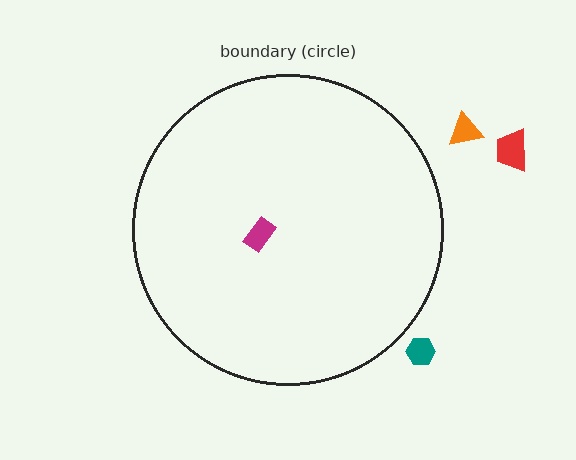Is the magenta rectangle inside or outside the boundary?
Inside.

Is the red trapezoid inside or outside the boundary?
Outside.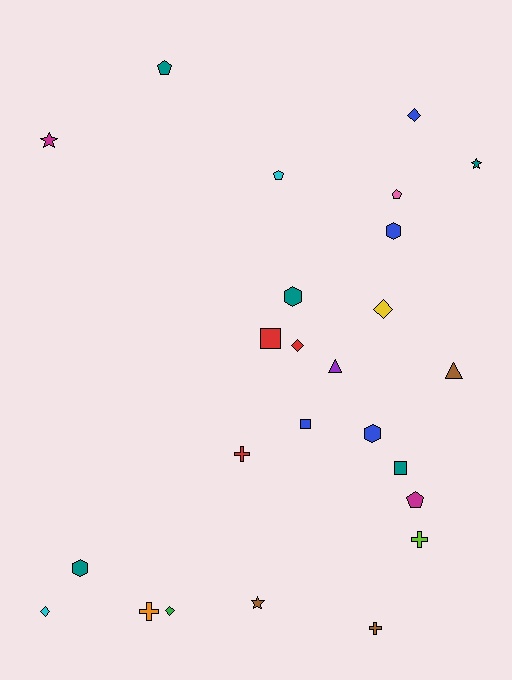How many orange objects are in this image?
There is 1 orange object.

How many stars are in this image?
There are 3 stars.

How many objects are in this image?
There are 25 objects.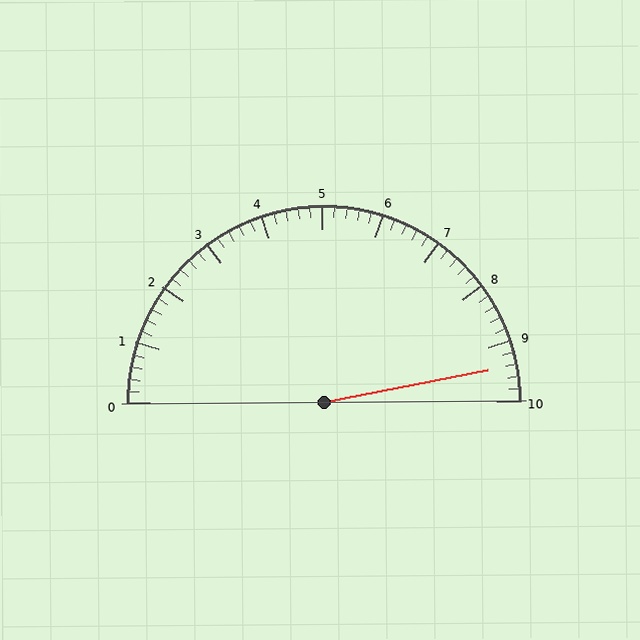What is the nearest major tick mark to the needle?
The nearest major tick mark is 9.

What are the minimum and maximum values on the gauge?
The gauge ranges from 0 to 10.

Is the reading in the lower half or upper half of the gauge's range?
The reading is in the upper half of the range (0 to 10).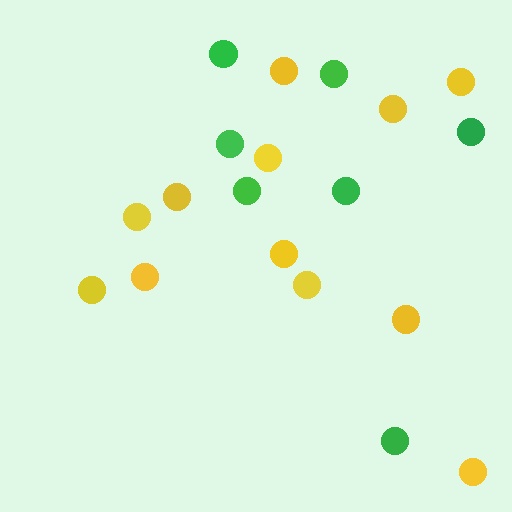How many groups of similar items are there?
There are 2 groups: one group of green circles (7) and one group of yellow circles (12).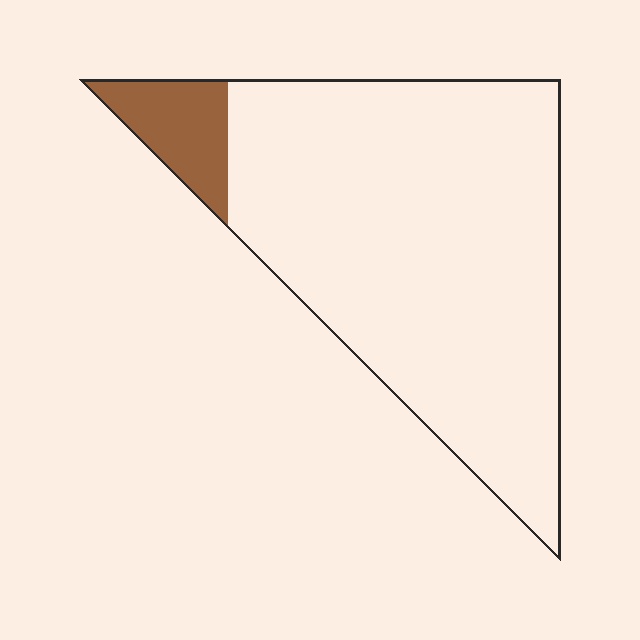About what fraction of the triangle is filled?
About one tenth (1/10).